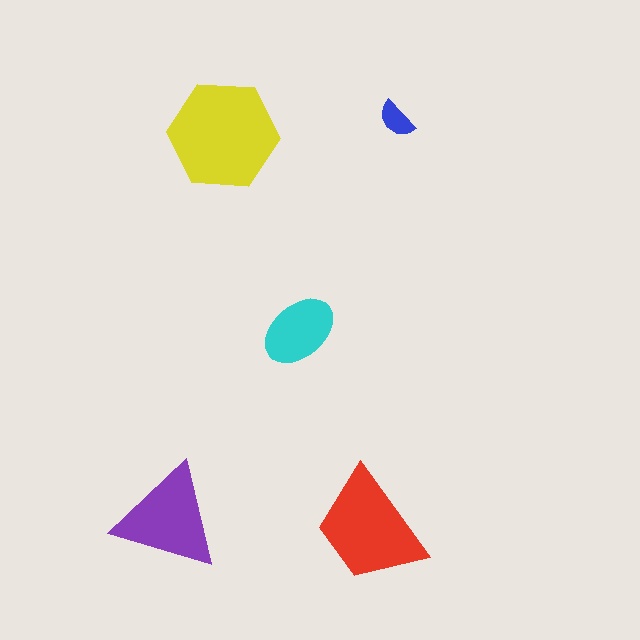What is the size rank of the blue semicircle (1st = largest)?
5th.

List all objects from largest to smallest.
The yellow hexagon, the red trapezoid, the purple triangle, the cyan ellipse, the blue semicircle.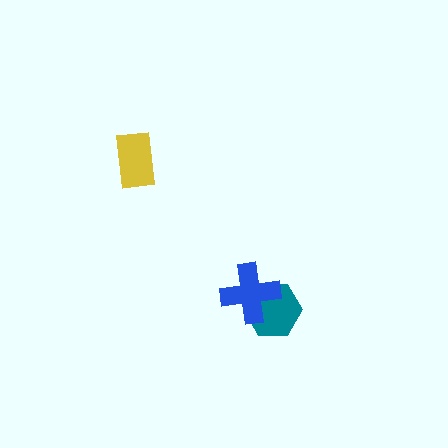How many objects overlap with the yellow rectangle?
0 objects overlap with the yellow rectangle.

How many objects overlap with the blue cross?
1 object overlaps with the blue cross.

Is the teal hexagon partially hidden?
Yes, it is partially covered by another shape.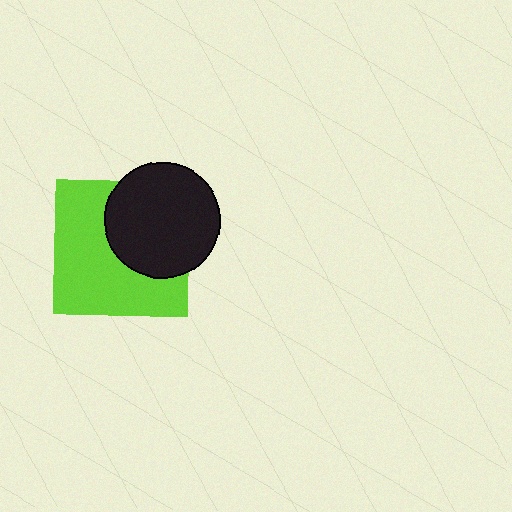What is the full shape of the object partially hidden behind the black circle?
The partially hidden object is a lime square.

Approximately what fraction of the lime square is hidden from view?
Roughly 40% of the lime square is hidden behind the black circle.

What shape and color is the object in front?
The object in front is a black circle.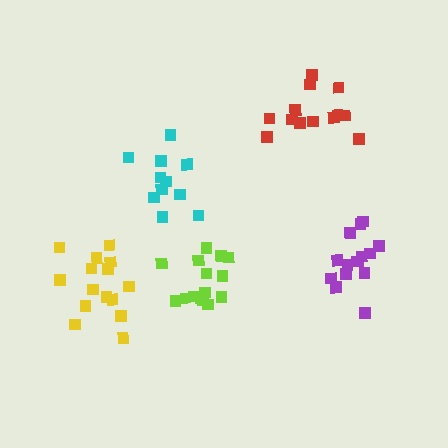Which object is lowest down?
The yellow cluster is bottommost.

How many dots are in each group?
Group 1: 15 dots, Group 2: 15 dots, Group 3: 13 dots, Group 4: 15 dots, Group 5: 11 dots (69 total).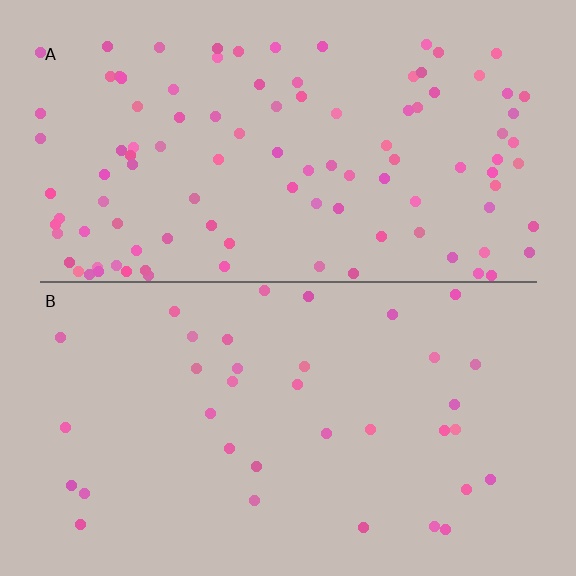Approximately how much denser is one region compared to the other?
Approximately 3.0× — region A over region B.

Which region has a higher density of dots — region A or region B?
A (the top).